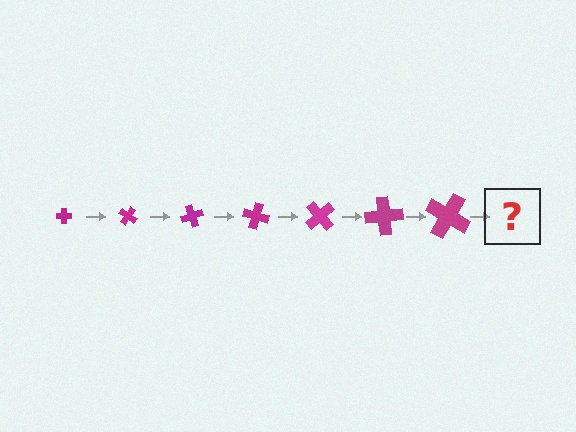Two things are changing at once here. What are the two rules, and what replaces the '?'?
The two rules are that the cross grows larger each step and it rotates 35 degrees each step. The '?' should be a cross, larger than the previous one and rotated 245 degrees from the start.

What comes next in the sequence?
The next element should be a cross, larger than the previous one and rotated 245 degrees from the start.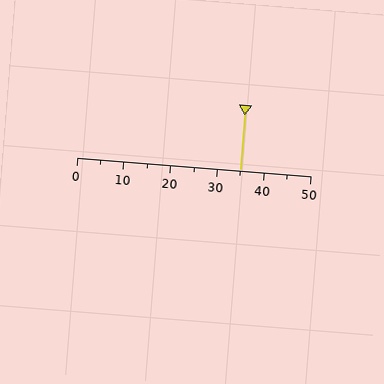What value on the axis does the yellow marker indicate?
The marker indicates approximately 35.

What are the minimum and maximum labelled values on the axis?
The axis runs from 0 to 50.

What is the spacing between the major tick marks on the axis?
The major ticks are spaced 10 apart.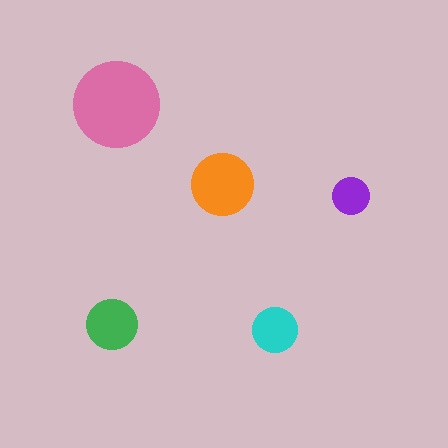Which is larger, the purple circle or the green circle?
The green one.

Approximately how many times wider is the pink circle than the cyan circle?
About 2 times wider.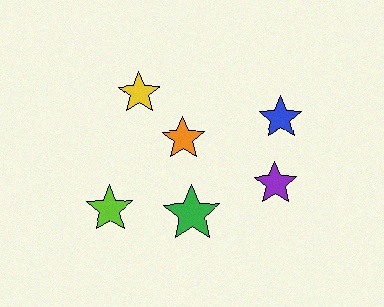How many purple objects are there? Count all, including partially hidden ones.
There is 1 purple object.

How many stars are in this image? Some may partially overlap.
There are 6 stars.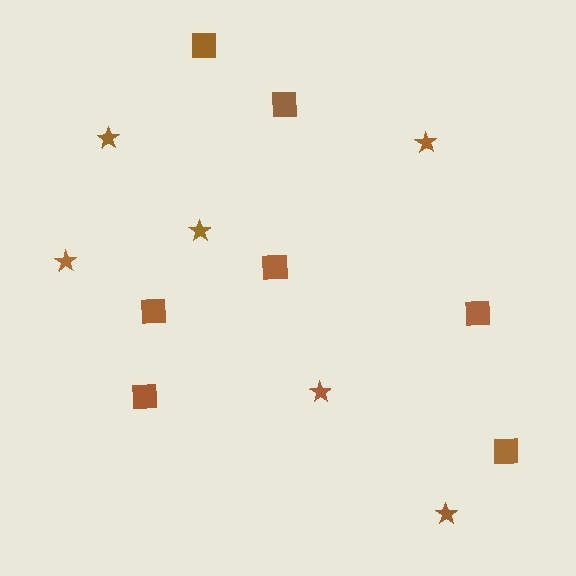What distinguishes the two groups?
There are 2 groups: one group of squares (7) and one group of stars (6).